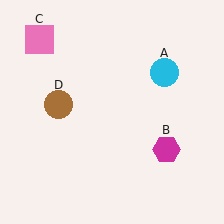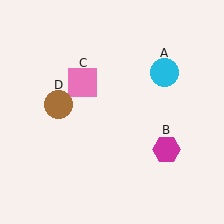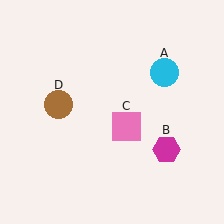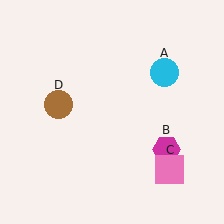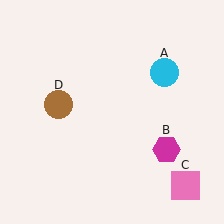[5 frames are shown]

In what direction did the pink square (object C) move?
The pink square (object C) moved down and to the right.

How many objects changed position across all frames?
1 object changed position: pink square (object C).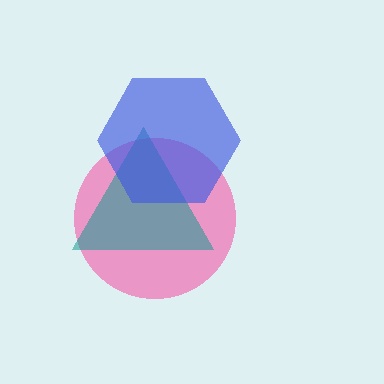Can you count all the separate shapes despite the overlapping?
Yes, there are 3 separate shapes.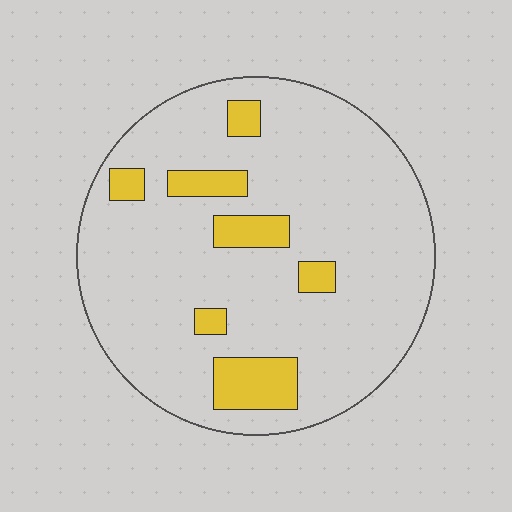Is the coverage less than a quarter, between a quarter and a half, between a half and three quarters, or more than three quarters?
Less than a quarter.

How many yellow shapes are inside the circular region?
7.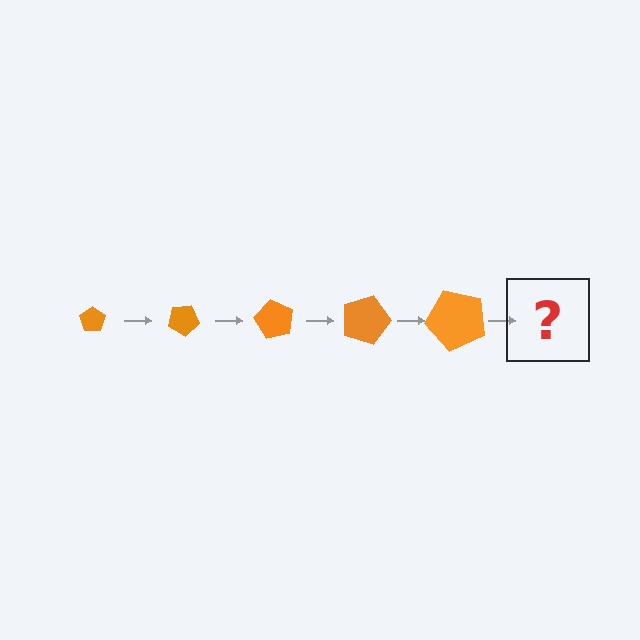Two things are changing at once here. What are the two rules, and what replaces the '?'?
The two rules are that the pentagon grows larger each step and it rotates 30 degrees each step. The '?' should be a pentagon, larger than the previous one and rotated 150 degrees from the start.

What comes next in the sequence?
The next element should be a pentagon, larger than the previous one and rotated 150 degrees from the start.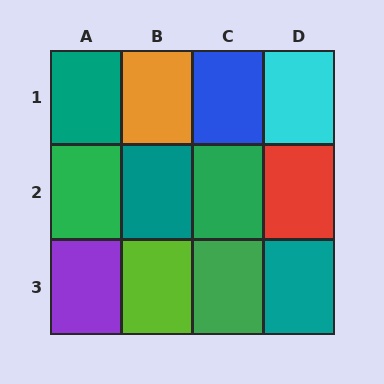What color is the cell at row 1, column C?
Blue.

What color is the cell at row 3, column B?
Lime.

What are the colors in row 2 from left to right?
Green, teal, green, red.